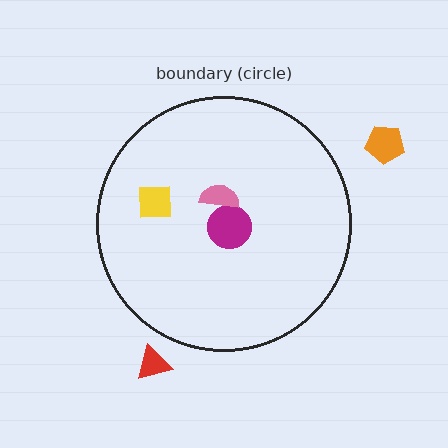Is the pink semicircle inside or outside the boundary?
Inside.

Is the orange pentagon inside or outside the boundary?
Outside.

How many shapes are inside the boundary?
3 inside, 2 outside.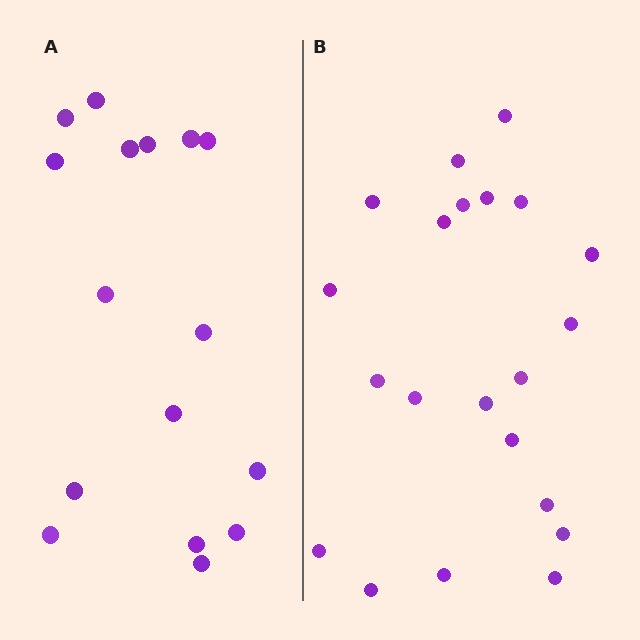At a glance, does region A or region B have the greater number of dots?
Region B (the right region) has more dots.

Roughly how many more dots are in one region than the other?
Region B has about 5 more dots than region A.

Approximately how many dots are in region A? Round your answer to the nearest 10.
About 20 dots. (The exact count is 16, which rounds to 20.)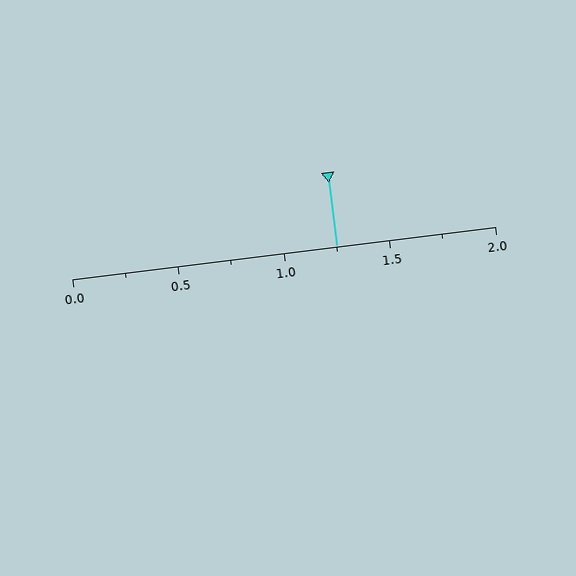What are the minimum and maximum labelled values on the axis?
The axis runs from 0.0 to 2.0.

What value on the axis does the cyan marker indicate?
The marker indicates approximately 1.25.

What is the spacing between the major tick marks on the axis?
The major ticks are spaced 0.5 apart.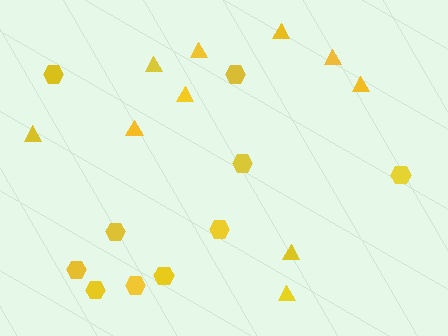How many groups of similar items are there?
There are 2 groups: one group of hexagons (10) and one group of triangles (10).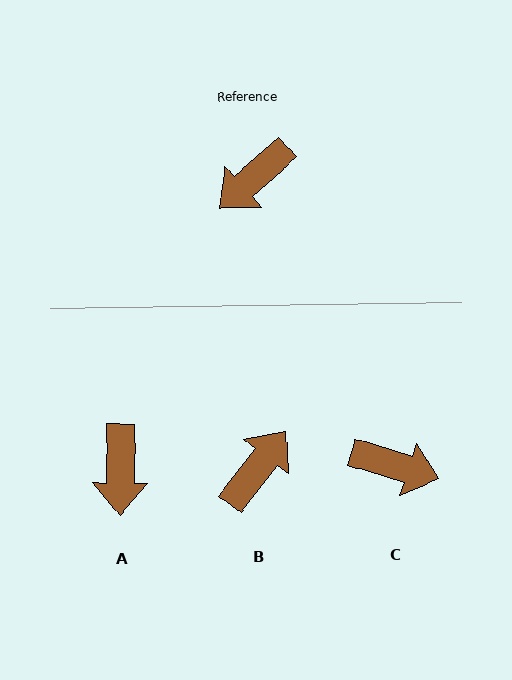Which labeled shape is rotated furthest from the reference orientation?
B, about 169 degrees away.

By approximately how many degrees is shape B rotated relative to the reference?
Approximately 169 degrees clockwise.